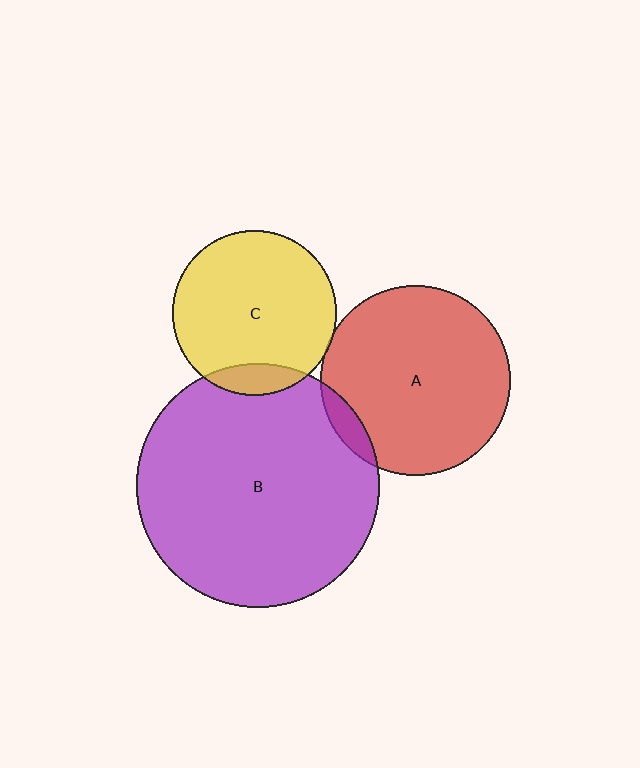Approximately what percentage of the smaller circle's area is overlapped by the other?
Approximately 5%.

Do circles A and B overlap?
Yes.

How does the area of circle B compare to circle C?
Approximately 2.2 times.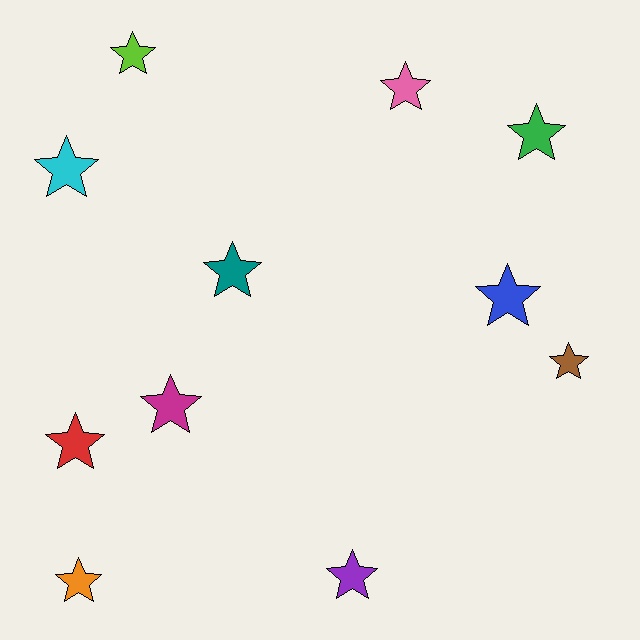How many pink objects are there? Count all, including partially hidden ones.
There is 1 pink object.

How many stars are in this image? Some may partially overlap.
There are 11 stars.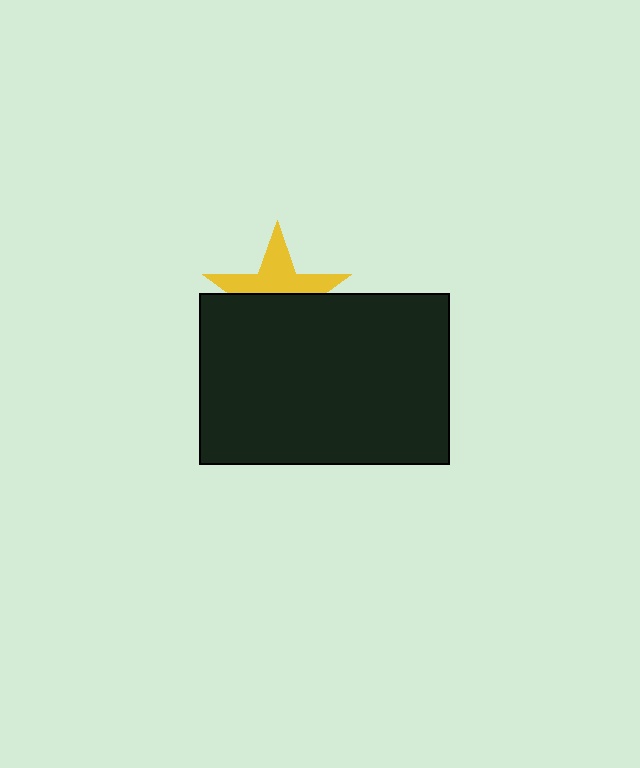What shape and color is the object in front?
The object in front is a black rectangle.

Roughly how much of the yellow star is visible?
About half of it is visible (roughly 48%).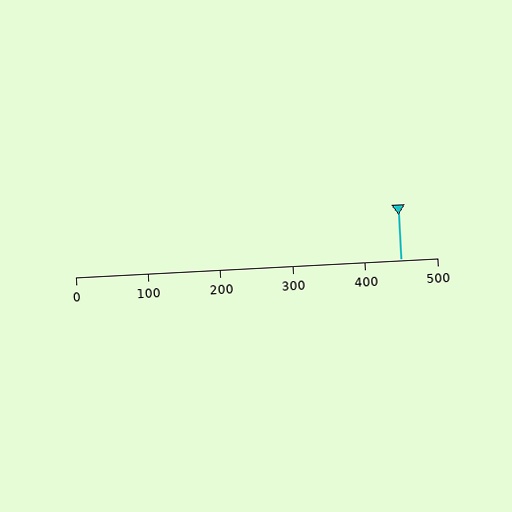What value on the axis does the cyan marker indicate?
The marker indicates approximately 450.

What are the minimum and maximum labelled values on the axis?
The axis runs from 0 to 500.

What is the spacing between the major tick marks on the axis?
The major ticks are spaced 100 apart.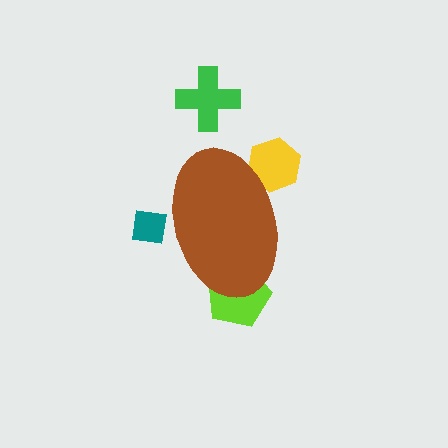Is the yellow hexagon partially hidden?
Yes, the yellow hexagon is partially hidden behind the brown ellipse.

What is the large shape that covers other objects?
A brown ellipse.